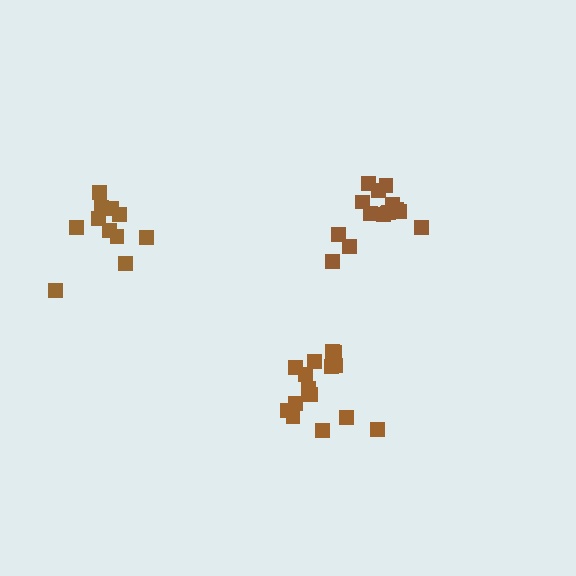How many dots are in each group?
Group 1: 15 dots, Group 2: 11 dots, Group 3: 15 dots (41 total).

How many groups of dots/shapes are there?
There are 3 groups.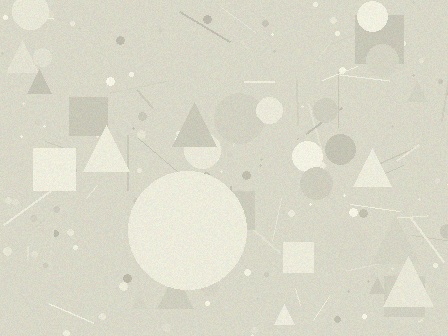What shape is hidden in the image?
A circle is hidden in the image.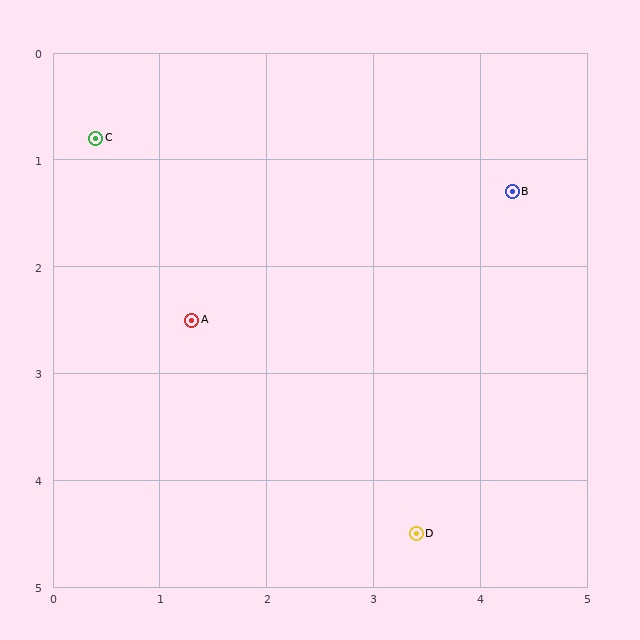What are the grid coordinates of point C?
Point C is at approximately (0.4, 0.8).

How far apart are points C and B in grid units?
Points C and B are about 3.9 grid units apart.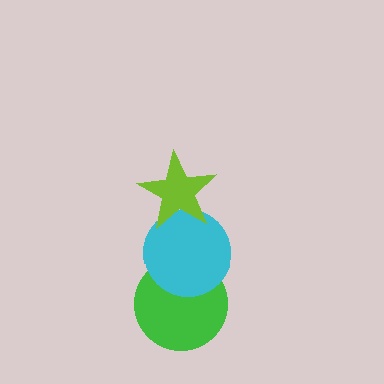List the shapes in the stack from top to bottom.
From top to bottom: the lime star, the cyan circle, the green circle.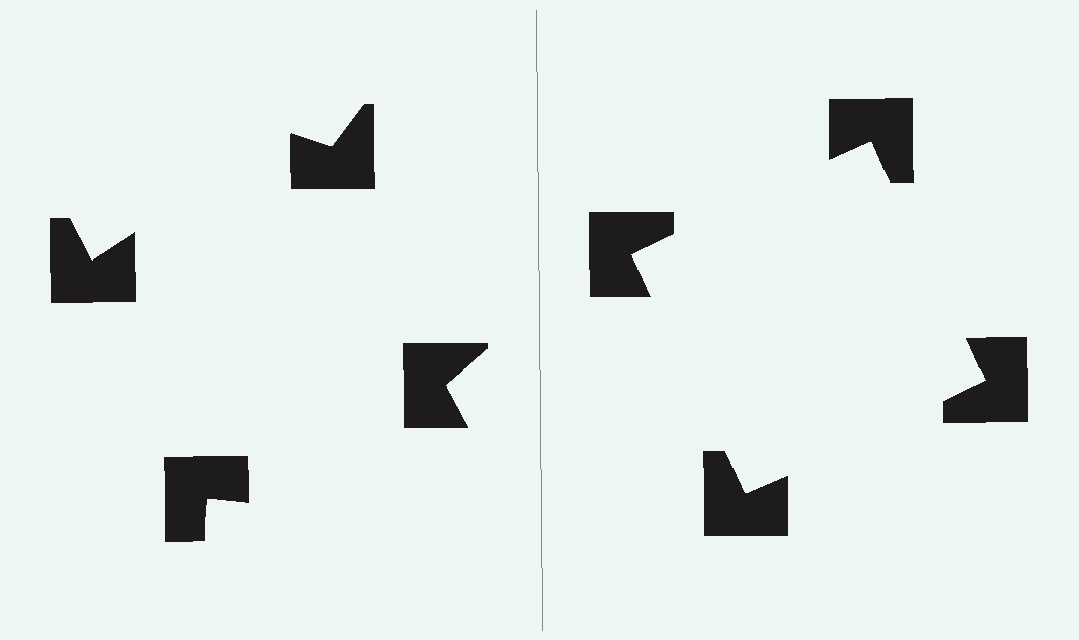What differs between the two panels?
The notched squares are positioned identically on both sides; only the wedge orientations differ. On the right they align to a square; on the left they are misaligned.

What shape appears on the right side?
An illusory square.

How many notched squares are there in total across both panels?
8 — 4 on each side.